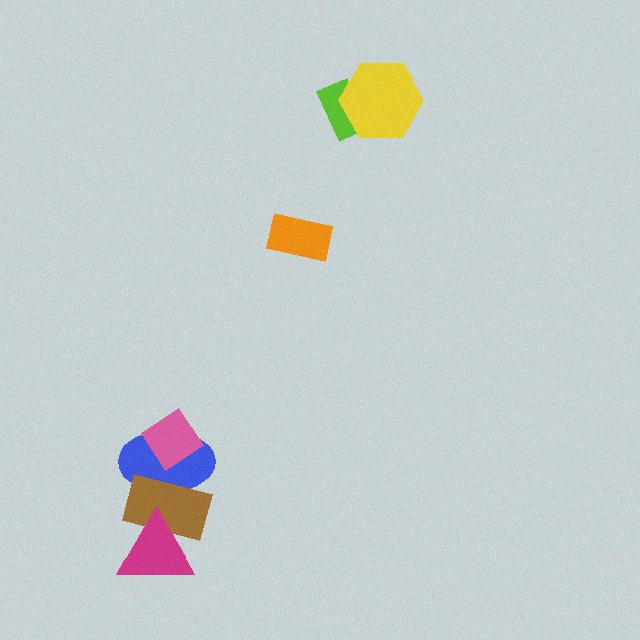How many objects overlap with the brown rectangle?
2 objects overlap with the brown rectangle.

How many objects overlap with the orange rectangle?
0 objects overlap with the orange rectangle.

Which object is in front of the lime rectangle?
The yellow hexagon is in front of the lime rectangle.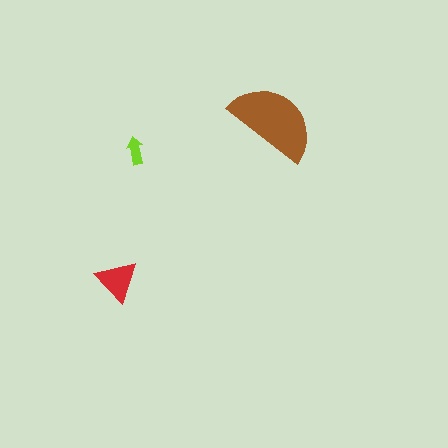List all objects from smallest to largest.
The lime arrow, the red triangle, the brown semicircle.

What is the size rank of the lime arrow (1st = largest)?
3rd.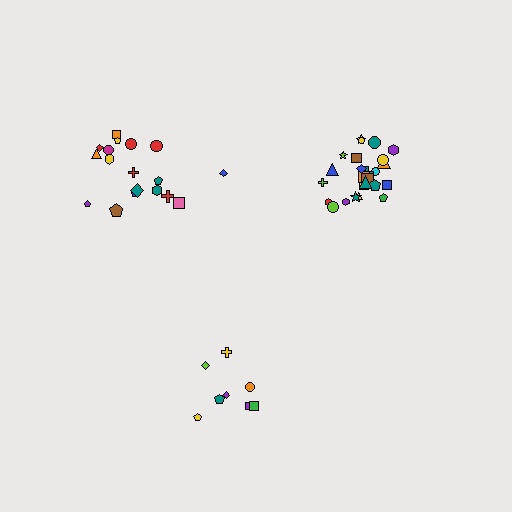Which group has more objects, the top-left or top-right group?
The top-right group.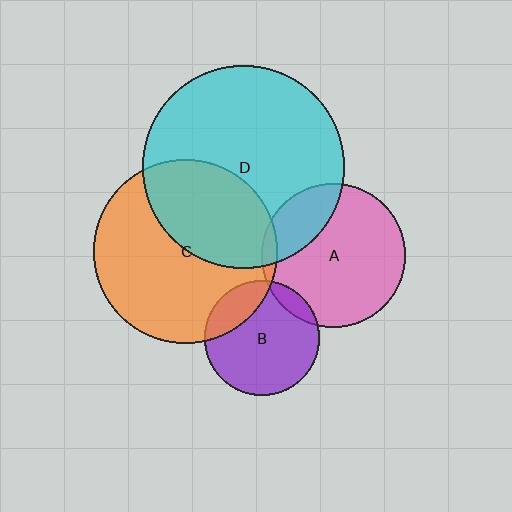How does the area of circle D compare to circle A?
Approximately 2.0 times.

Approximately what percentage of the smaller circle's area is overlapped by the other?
Approximately 40%.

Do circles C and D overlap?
Yes.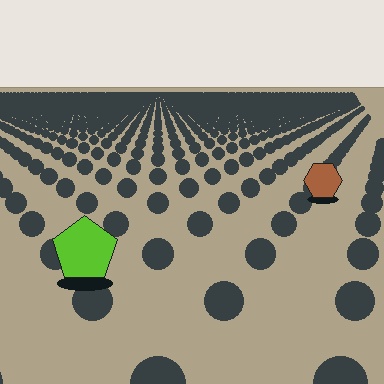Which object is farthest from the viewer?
The brown hexagon is farthest from the viewer. It appears smaller and the ground texture around it is denser.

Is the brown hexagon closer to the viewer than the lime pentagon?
No. The lime pentagon is closer — you can tell from the texture gradient: the ground texture is coarser near it.